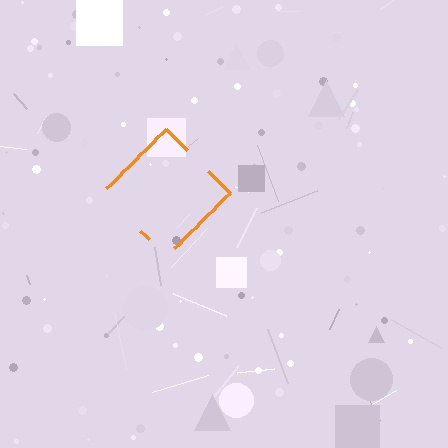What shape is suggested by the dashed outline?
The dashed outline suggests a diamond.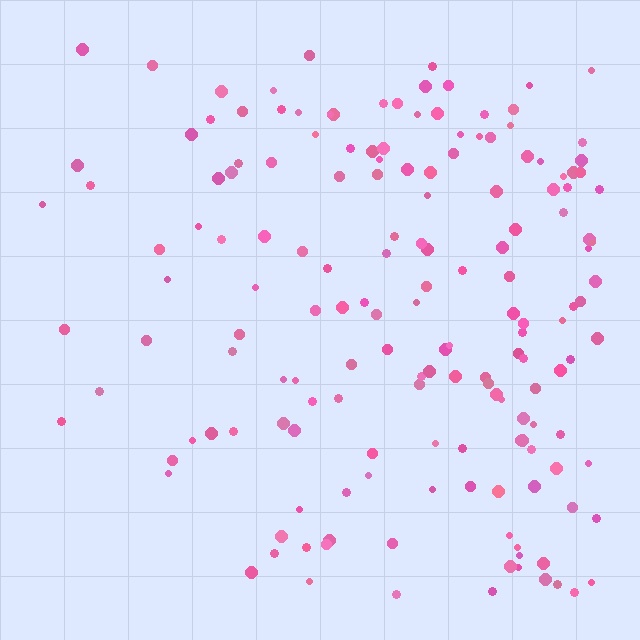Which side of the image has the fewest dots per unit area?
The left.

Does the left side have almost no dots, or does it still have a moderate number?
Still a moderate number, just noticeably fewer than the right.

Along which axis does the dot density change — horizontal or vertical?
Horizontal.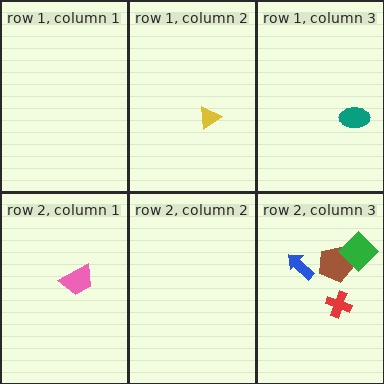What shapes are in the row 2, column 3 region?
The red cross, the blue arrow, the brown pentagon, the green diamond.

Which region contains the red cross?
The row 2, column 3 region.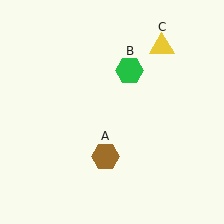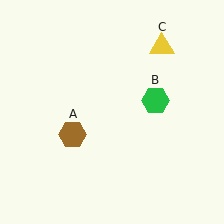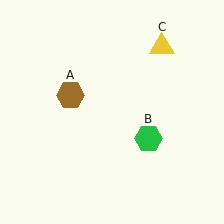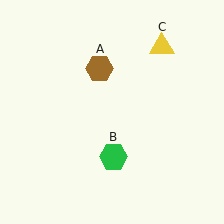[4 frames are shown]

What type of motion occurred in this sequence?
The brown hexagon (object A), green hexagon (object B) rotated clockwise around the center of the scene.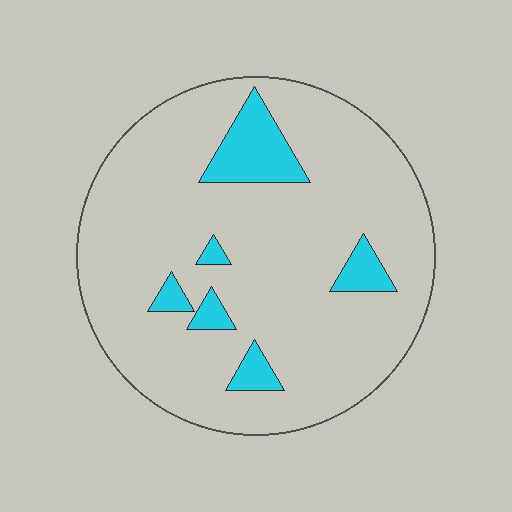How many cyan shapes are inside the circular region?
6.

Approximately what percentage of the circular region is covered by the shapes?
Approximately 10%.